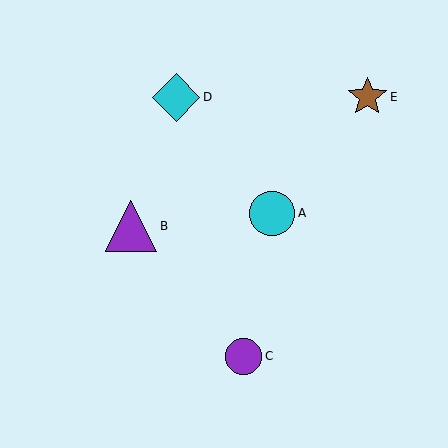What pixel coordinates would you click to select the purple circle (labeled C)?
Click at (244, 356) to select the purple circle C.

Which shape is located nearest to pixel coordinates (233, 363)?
The purple circle (labeled C) at (244, 356) is nearest to that location.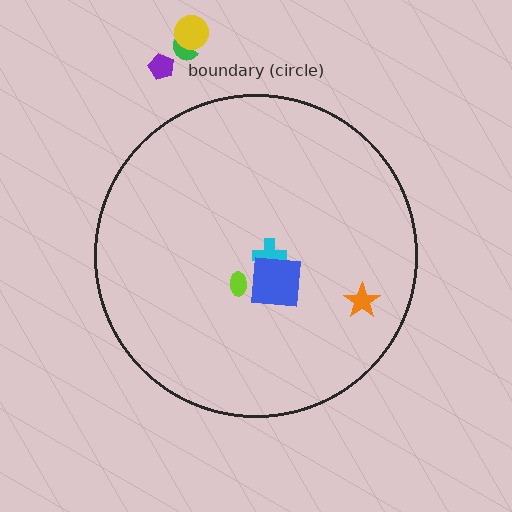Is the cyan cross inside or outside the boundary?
Inside.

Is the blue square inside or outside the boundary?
Inside.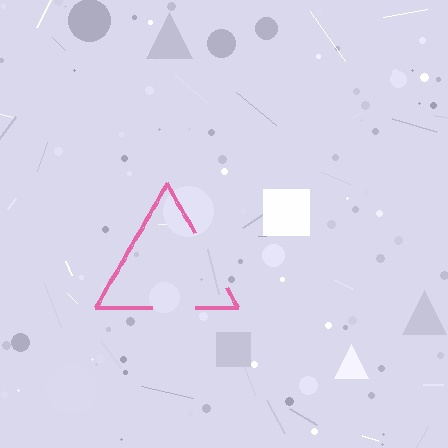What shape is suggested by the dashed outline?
The dashed outline suggests a triangle.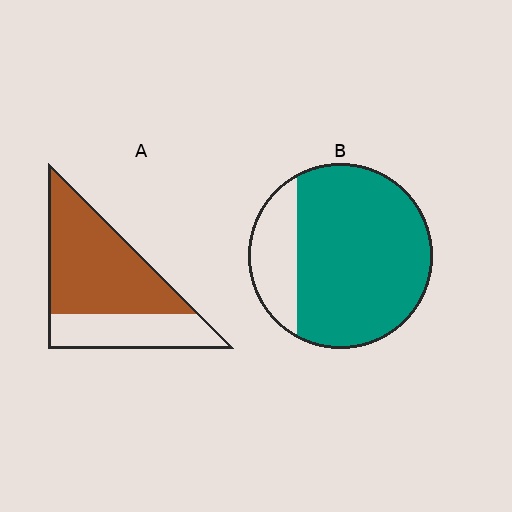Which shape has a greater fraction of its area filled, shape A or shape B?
Shape B.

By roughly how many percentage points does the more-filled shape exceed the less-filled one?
By roughly 15 percentage points (B over A).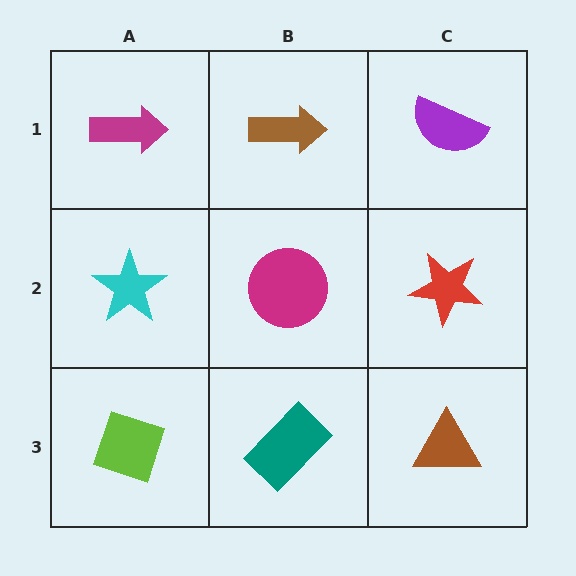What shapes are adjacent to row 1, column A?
A cyan star (row 2, column A), a brown arrow (row 1, column B).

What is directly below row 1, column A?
A cyan star.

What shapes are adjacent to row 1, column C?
A red star (row 2, column C), a brown arrow (row 1, column B).